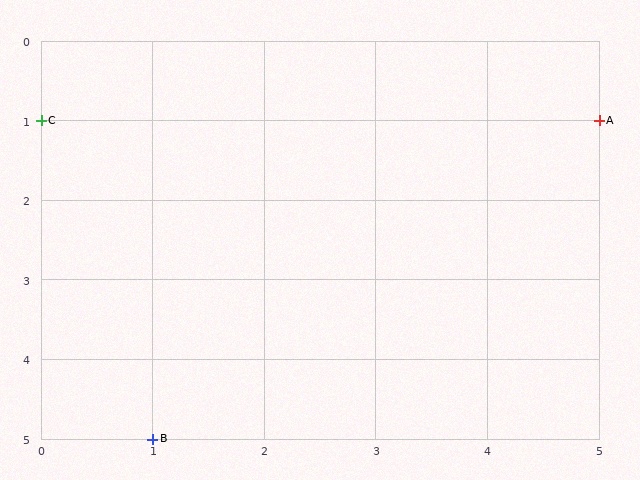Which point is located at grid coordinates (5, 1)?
Point A is at (5, 1).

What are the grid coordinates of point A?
Point A is at grid coordinates (5, 1).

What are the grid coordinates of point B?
Point B is at grid coordinates (1, 5).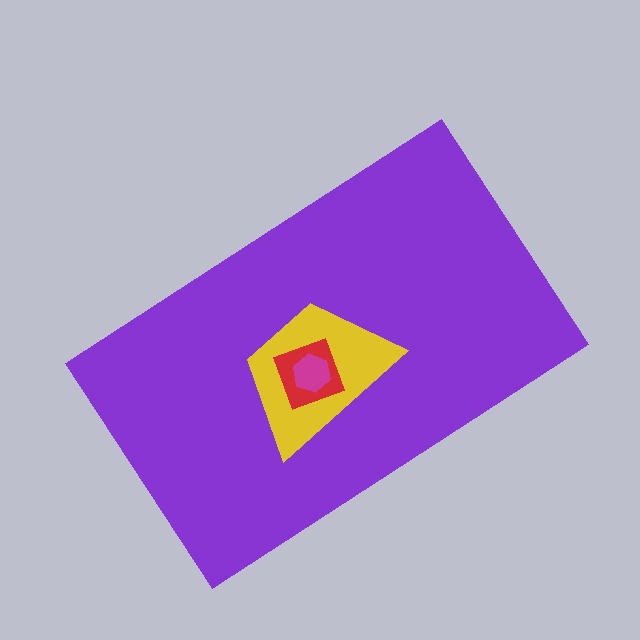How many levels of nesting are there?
4.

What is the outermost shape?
The purple rectangle.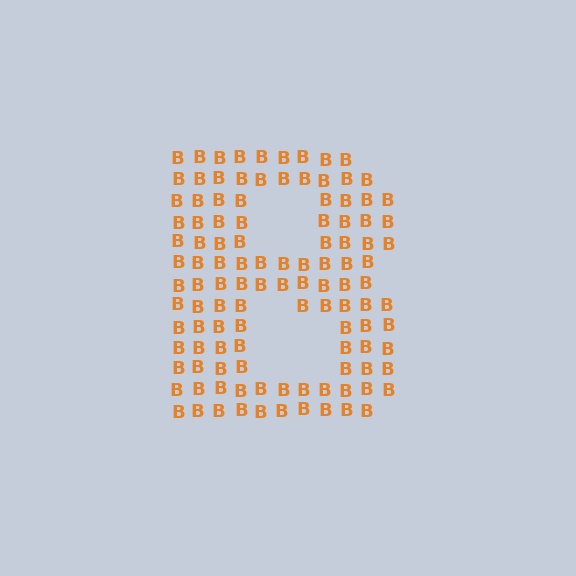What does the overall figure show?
The overall figure shows the letter B.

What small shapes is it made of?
It is made of small letter B's.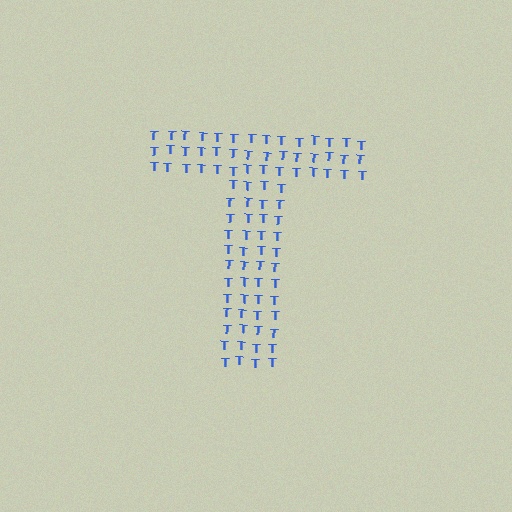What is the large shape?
The large shape is the letter T.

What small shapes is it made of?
It is made of small letter T's.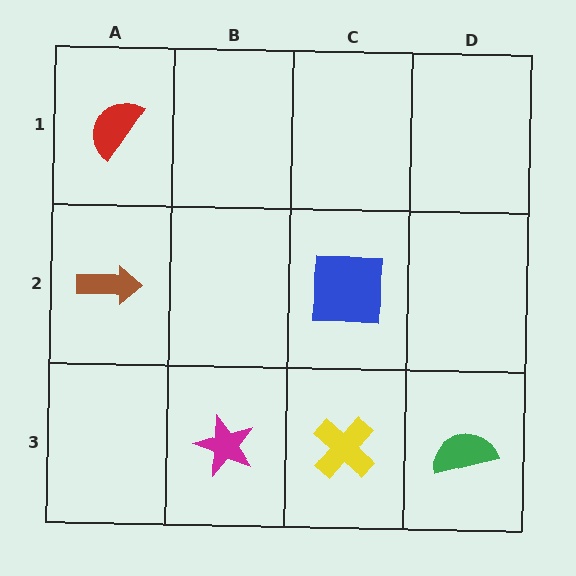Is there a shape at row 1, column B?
No, that cell is empty.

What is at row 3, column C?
A yellow cross.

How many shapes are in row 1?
1 shape.